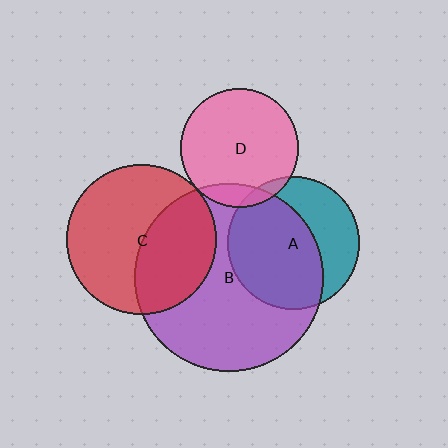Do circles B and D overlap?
Yes.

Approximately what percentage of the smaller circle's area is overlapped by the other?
Approximately 10%.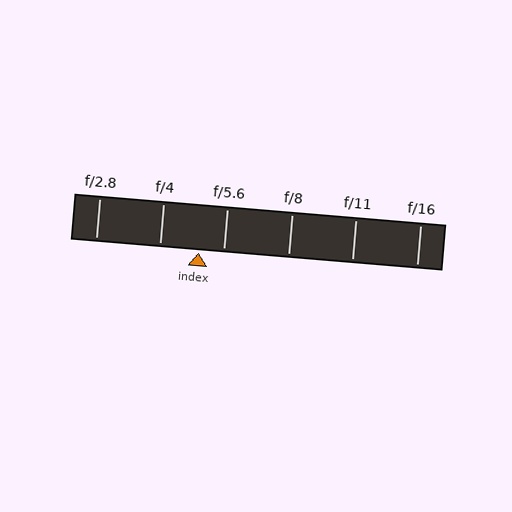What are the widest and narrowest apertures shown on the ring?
The widest aperture shown is f/2.8 and the narrowest is f/16.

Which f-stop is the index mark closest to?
The index mark is closest to f/5.6.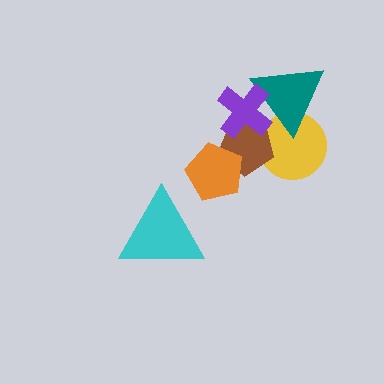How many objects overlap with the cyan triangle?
0 objects overlap with the cyan triangle.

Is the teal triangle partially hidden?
Yes, it is partially covered by another shape.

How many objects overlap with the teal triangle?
2 objects overlap with the teal triangle.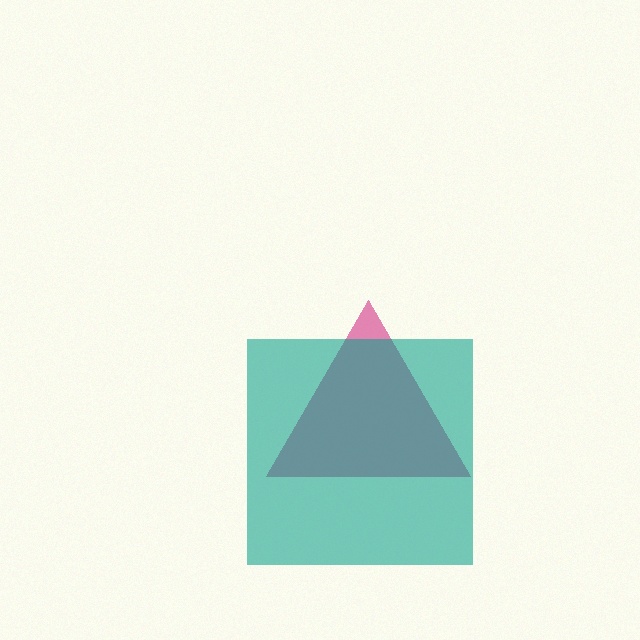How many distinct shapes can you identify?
There are 2 distinct shapes: a magenta triangle, a teal square.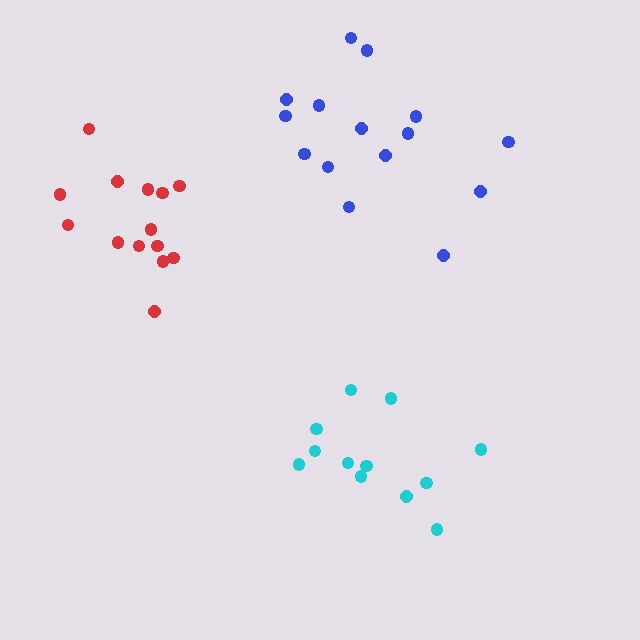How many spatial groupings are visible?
There are 3 spatial groupings.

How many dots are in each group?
Group 1: 12 dots, Group 2: 15 dots, Group 3: 14 dots (41 total).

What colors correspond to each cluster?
The clusters are colored: cyan, blue, red.